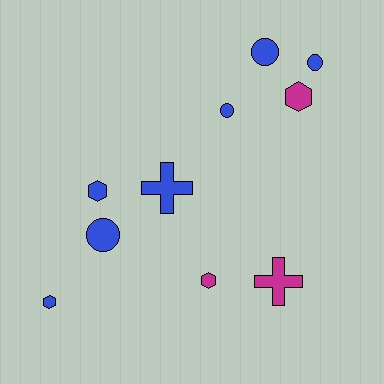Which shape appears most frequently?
Circle, with 4 objects.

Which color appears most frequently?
Blue, with 7 objects.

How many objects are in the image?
There are 10 objects.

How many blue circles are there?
There are 4 blue circles.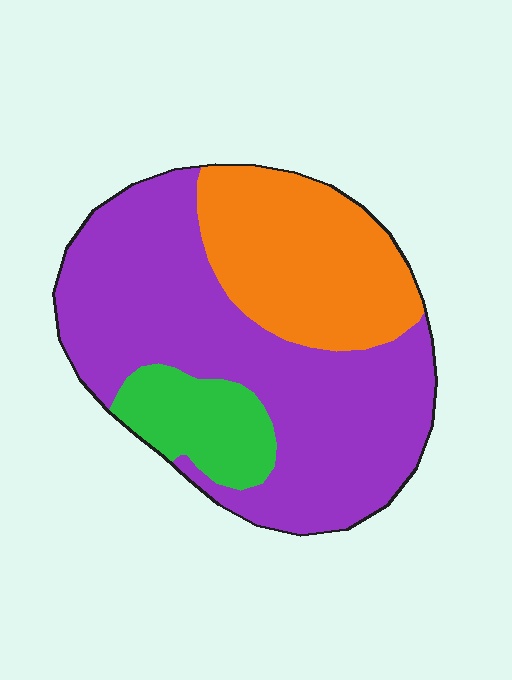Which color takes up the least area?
Green, at roughly 15%.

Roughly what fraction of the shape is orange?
Orange takes up about one quarter (1/4) of the shape.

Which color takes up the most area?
Purple, at roughly 60%.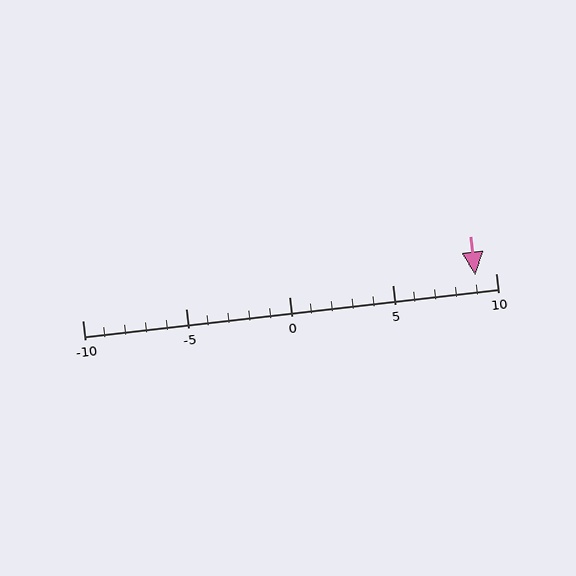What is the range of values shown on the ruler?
The ruler shows values from -10 to 10.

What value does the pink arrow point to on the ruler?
The pink arrow points to approximately 9.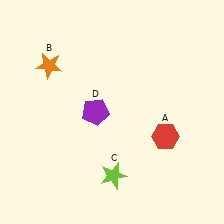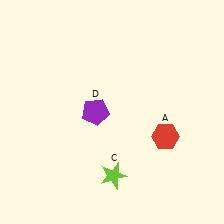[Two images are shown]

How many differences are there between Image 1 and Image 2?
There is 1 difference between the two images.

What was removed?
The orange star (B) was removed in Image 2.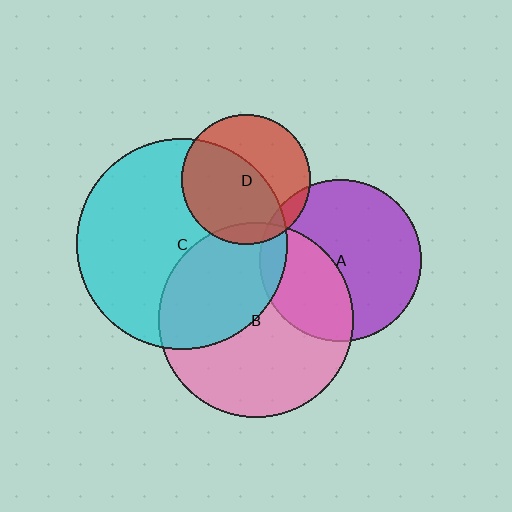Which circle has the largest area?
Circle C (cyan).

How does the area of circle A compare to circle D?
Approximately 1.6 times.